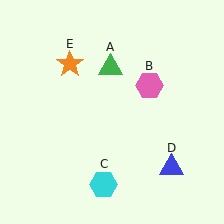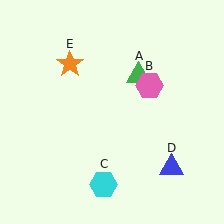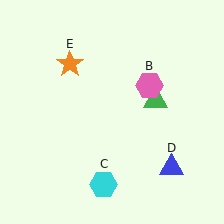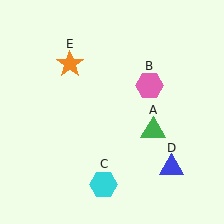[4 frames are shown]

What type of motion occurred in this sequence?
The green triangle (object A) rotated clockwise around the center of the scene.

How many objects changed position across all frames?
1 object changed position: green triangle (object A).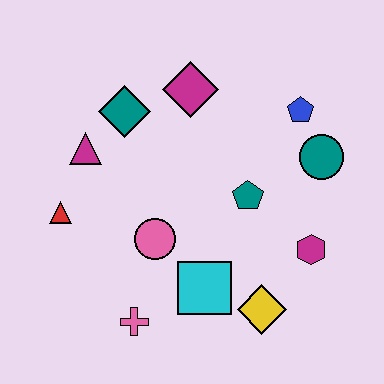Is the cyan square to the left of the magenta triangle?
No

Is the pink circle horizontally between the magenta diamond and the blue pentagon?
No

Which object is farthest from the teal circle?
The red triangle is farthest from the teal circle.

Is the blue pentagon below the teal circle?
No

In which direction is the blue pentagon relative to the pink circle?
The blue pentagon is to the right of the pink circle.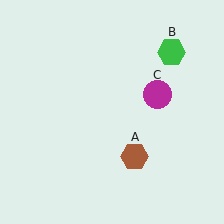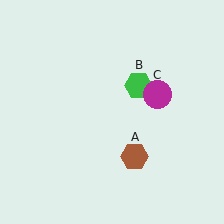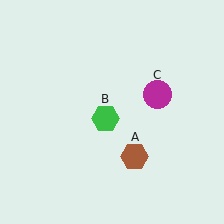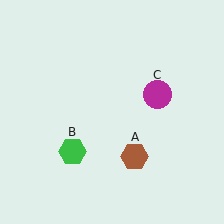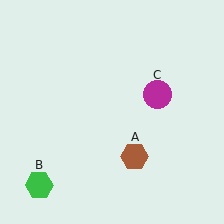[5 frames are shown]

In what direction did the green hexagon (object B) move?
The green hexagon (object B) moved down and to the left.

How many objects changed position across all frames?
1 object changed position: green hexagon (object B).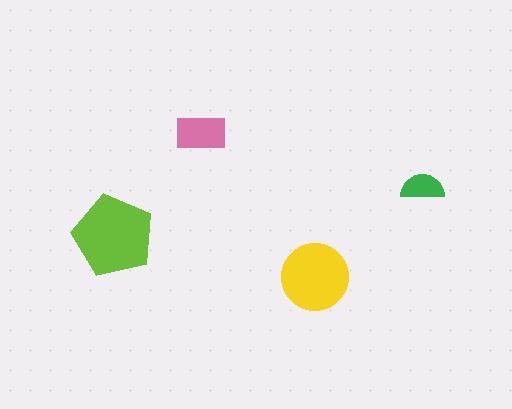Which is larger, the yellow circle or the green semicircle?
The yellow circle.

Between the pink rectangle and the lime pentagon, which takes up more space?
The lime pentagon.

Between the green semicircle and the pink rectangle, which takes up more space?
The pink rectangle.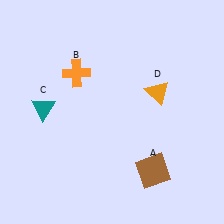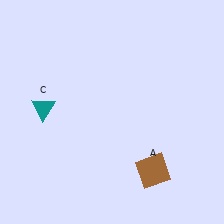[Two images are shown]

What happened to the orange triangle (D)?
The orange triangle (D) was removed in Image 2. It was in the top-right area of Image 1.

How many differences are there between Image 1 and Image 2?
There are 2 differences between the two images.